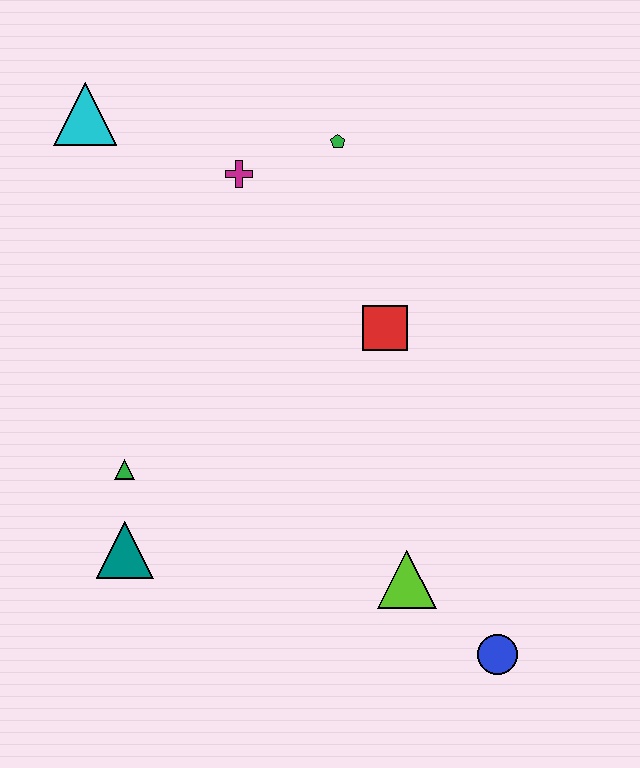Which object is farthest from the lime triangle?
The cyan triangle is farthest from the lime triangle.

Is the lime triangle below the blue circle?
No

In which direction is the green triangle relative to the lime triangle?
The green triangle is to the left of the lime triangle.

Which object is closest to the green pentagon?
The magenta cross is closest to the green pentagon.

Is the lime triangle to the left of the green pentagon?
No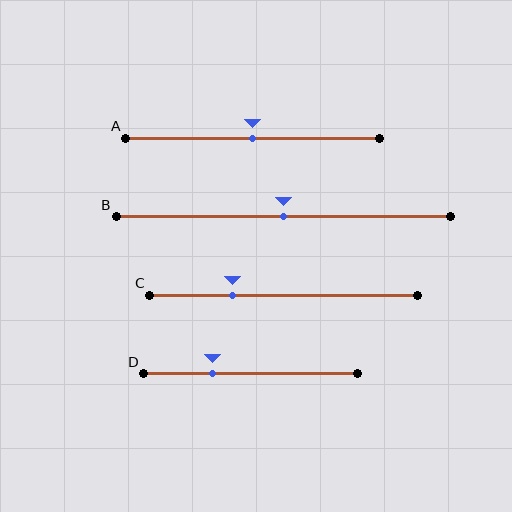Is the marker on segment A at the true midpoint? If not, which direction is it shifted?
Yes, the marker on segment A is at the true midpoint.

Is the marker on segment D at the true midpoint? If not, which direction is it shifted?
No, the marker on segment D is shifted to the left by about 18% of the segment length.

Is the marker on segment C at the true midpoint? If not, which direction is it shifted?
No, the marker on segment C is shifted to the left by about 19% of the segment length.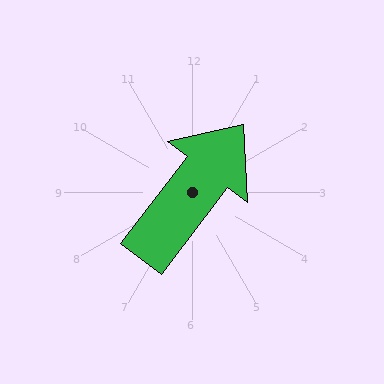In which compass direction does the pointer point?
Northeast.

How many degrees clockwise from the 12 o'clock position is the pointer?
Approximately 37 degrees.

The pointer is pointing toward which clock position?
Roughly 1 o'clock.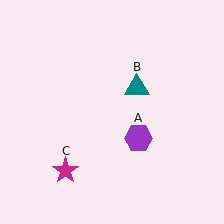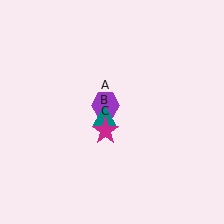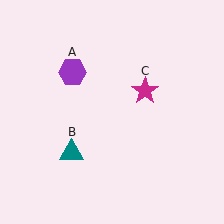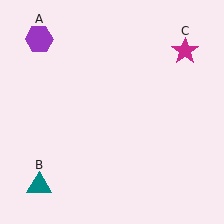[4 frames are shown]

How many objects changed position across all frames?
3 objects changed position: purple hexagon (object A), teal triangle (object B), magenta star (object C).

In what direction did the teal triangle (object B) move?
The teal triangle (object B) moved down and to the left.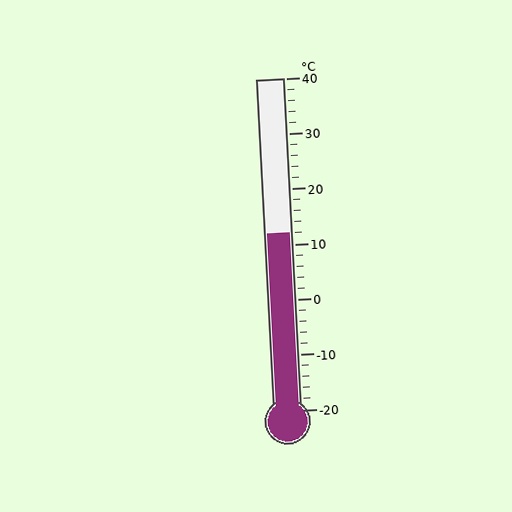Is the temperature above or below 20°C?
The temperature is below 20°C.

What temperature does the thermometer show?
The thermometer shows approximately 12°C.